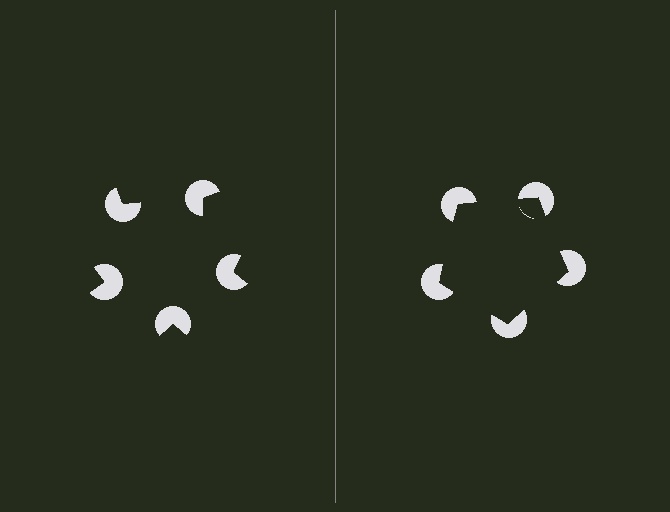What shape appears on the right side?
An illusory pentagon.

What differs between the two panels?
The pac-man discs are positioned identically on both sides; only the wedge orientations differ. On the right they align to a pentagon; on the left they are misaligned.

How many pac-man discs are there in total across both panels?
10 — 5 on each side.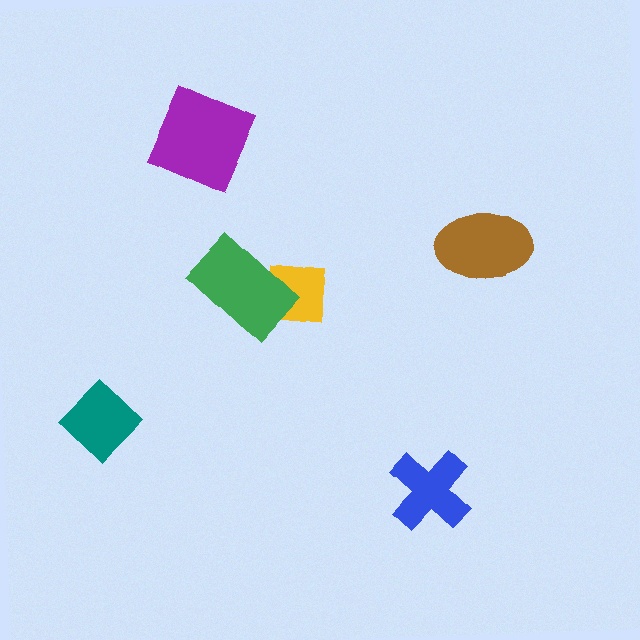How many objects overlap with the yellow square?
1 object overlaps with the yellow square.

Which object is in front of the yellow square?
The green rectangle is in front of the yellow square.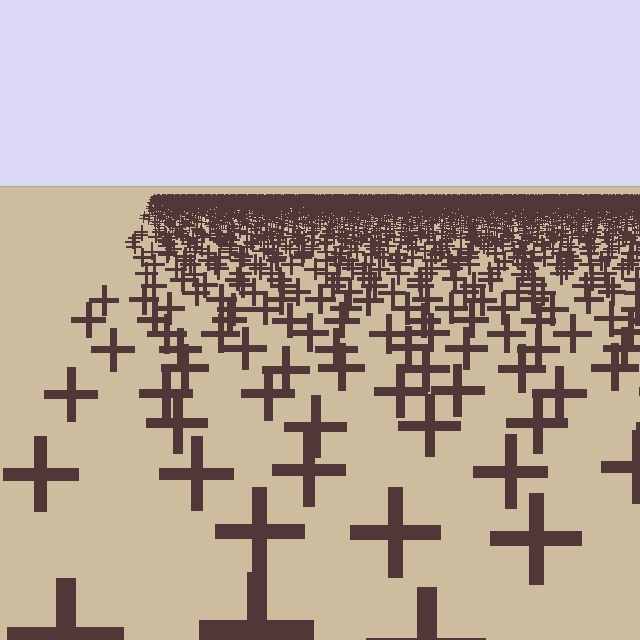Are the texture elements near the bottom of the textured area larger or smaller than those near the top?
Larger. Near the bottom, elements are closer to the viewer and appear at a bigger on-screen size.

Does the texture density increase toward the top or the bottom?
Density increases toward the top.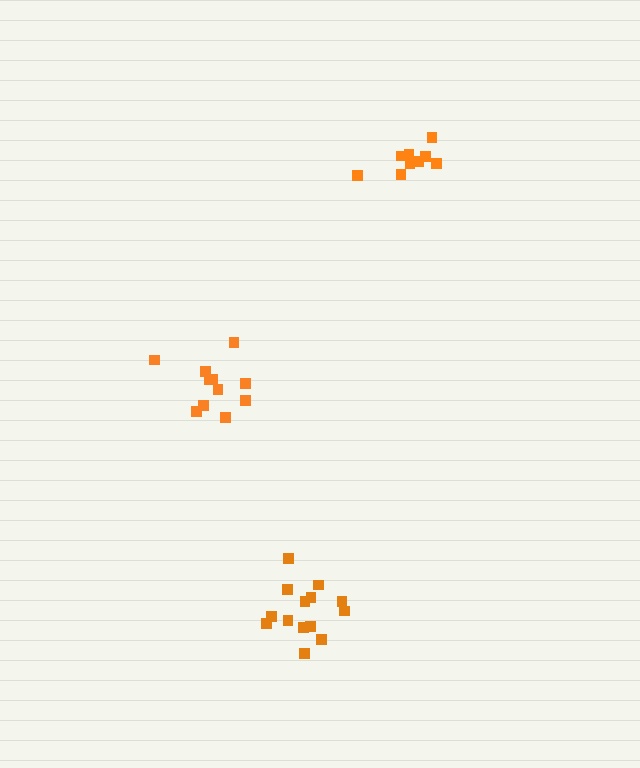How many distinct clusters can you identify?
There are 3 distinct clusters.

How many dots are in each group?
Group 1: 14 dots, Group 2: 11 dots, Group 3: 9 dots (34 total).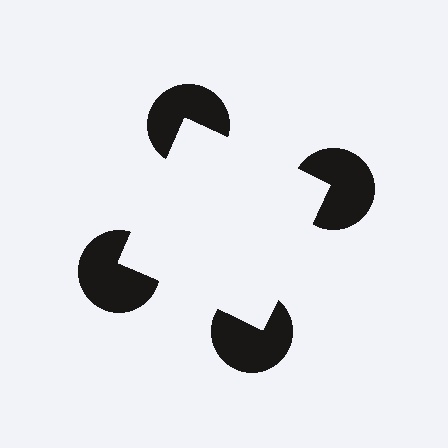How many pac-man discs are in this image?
There are 4 — one at each vertex of the illusory square.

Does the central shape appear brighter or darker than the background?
It typically appears slightly brighter than the background, even though no actual brightness change is drawn.